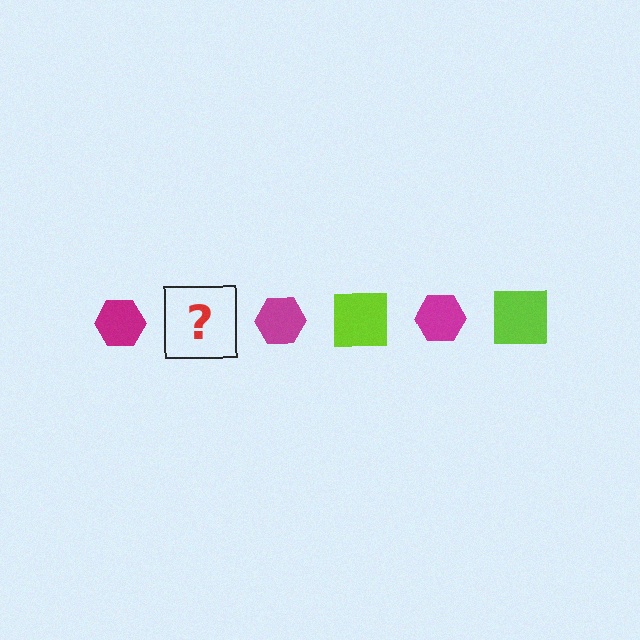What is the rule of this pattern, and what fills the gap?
The rule is that the pattern alternates between magenta hexagon and lime square. The gap should be filled with a lime square.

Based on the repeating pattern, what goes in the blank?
The blank should be a lime square.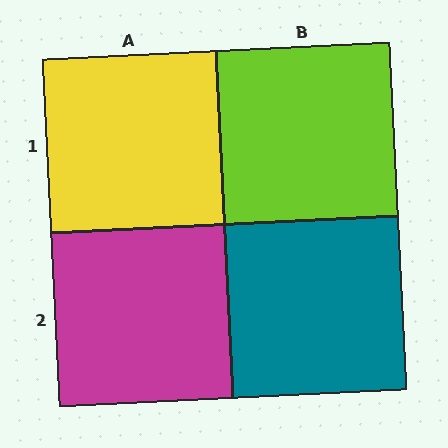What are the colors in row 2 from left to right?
Magenta, teal.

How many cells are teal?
1 cell is teal.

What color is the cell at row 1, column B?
Lime.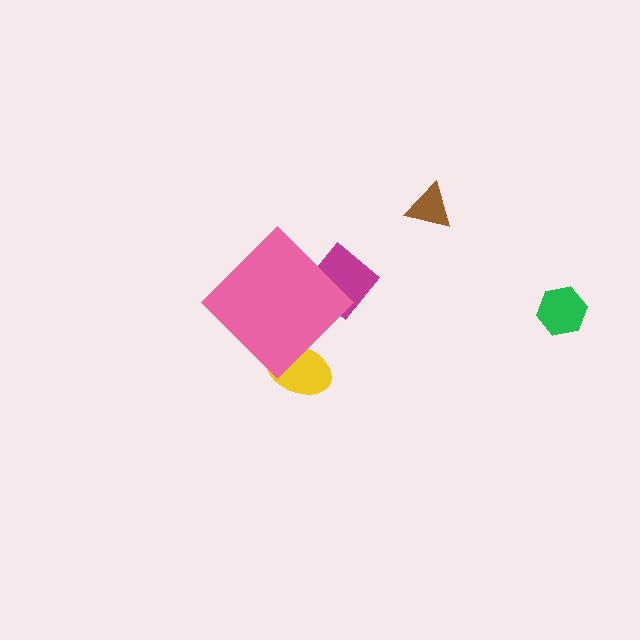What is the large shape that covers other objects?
A pink diamond.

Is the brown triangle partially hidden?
No, the brown triangle is fully visible.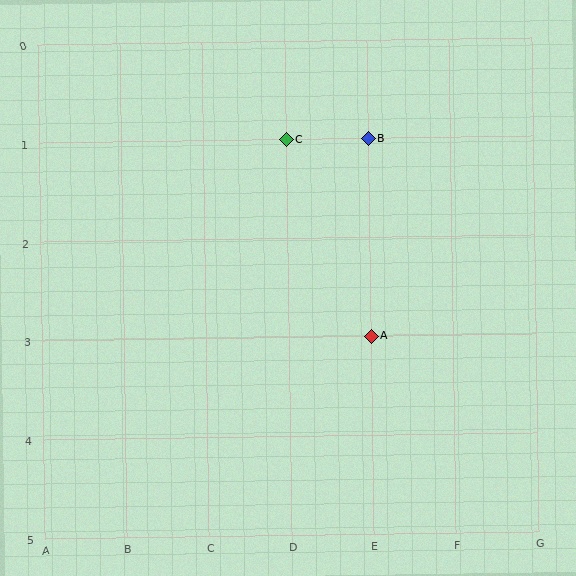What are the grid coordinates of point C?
Point C is at grid coordinates (D, 1).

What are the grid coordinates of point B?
Point B is at grid coordinates (E, 1).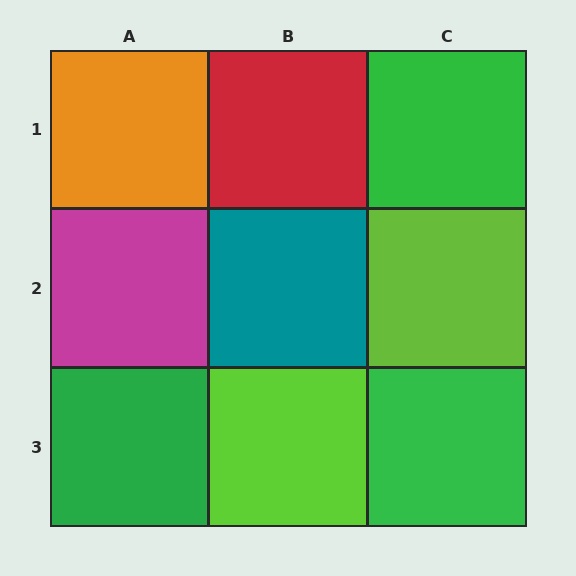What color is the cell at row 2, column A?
Magenta.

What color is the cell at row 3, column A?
Green.